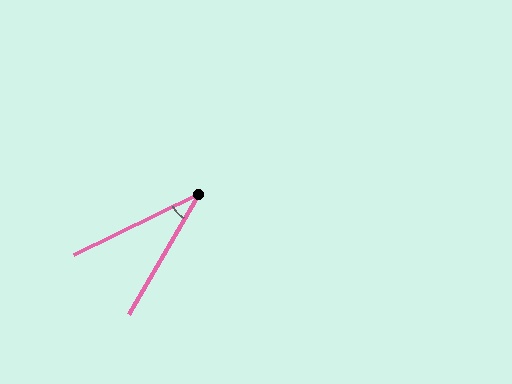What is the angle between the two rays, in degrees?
Approximately 34 degrees.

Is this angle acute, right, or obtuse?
It is acute.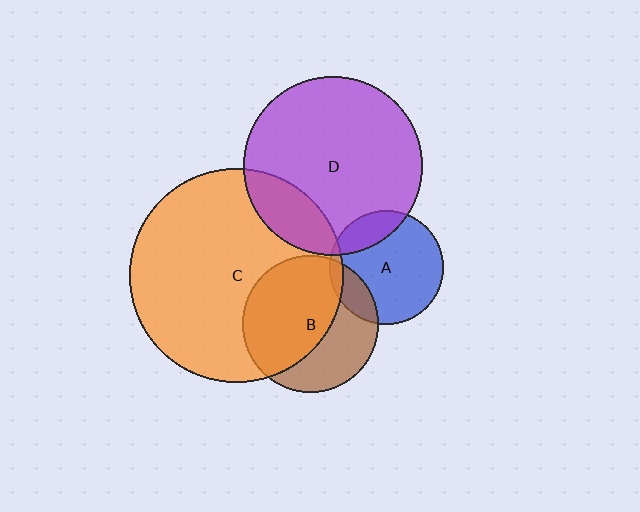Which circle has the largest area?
Circle C (orange).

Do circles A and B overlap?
Yes.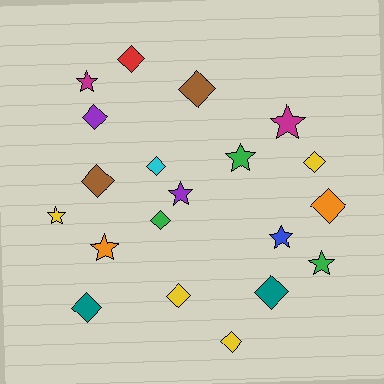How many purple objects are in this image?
There are 2 purple objects.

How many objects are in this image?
There are 20 objects.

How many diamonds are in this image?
There are 12 diamonds.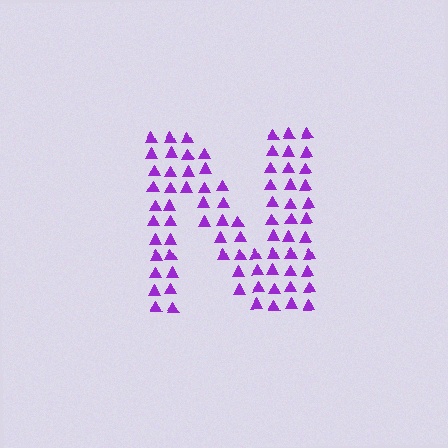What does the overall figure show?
The overall figure shows the letter N.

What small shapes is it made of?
It is made of small triangles.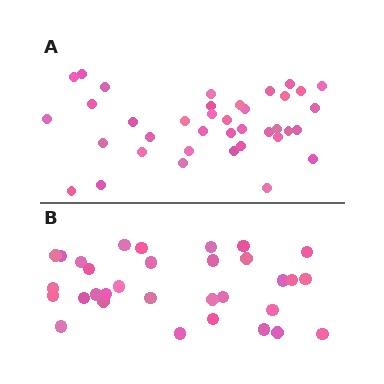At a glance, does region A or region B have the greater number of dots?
Region A (the top region) has more dots.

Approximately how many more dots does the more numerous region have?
Region A has about 6 more dots than region B.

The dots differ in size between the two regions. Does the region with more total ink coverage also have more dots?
No. Region B has more total ink coverage because its dots are larger, but region A actually contains more individual dots. Total area can be misleading — the number of items is what matters here.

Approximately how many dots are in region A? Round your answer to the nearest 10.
About 40 dots. (The exact count is 38, which rounds to 40.)